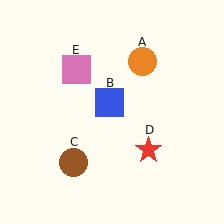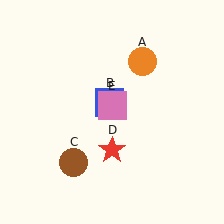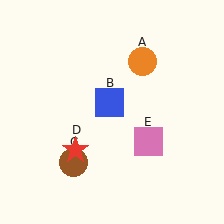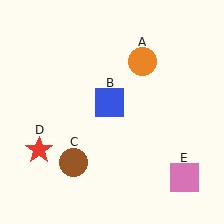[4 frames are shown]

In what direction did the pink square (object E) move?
The pink square (object E) moved down and to the right.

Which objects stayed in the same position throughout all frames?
Orange circle (object A) and blue square (object B) and brown circle (object C) remained stationary.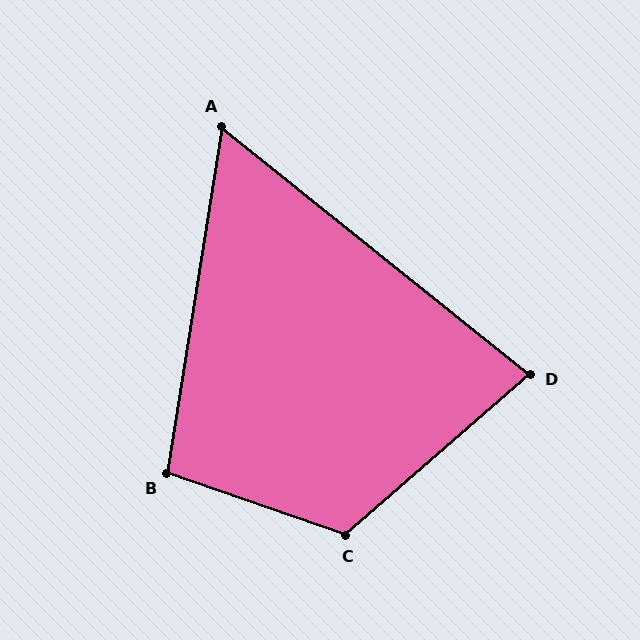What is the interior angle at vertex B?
Approximately 100 degrees (obtuse).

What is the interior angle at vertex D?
Approximately 80 degrees (acute).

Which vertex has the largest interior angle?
C, at approximately 120 degrees.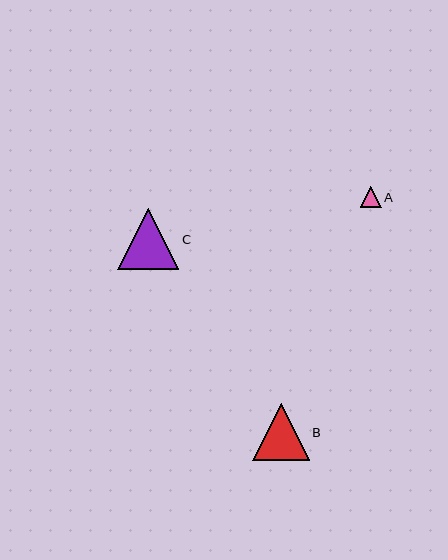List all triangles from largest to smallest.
From largest to smallest: C, B, A.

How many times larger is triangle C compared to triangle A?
Triangle C is approximately 2.9 times the size of triangle A.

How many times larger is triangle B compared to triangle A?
Triangle B is approximately 2.7 times the size of triangle A.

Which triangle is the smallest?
Triangle A is the smallest with a size of approximately 21 pixels.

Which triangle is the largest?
Triangle C is the largest with a size of approximately 61 pixels.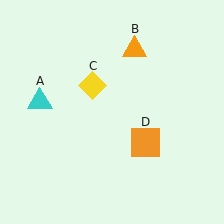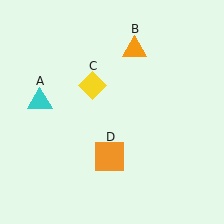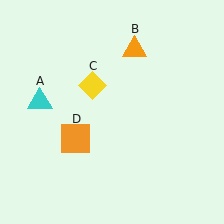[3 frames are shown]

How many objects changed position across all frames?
1 object changed position: orange square (object D).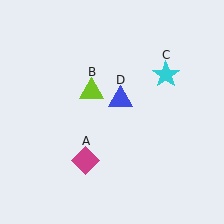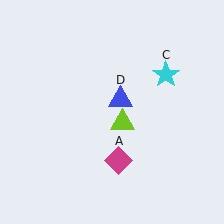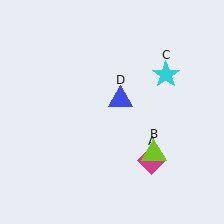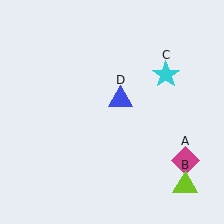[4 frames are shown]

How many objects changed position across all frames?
2 objects changed position: magenta diamond (object A), lime triangle (object B).